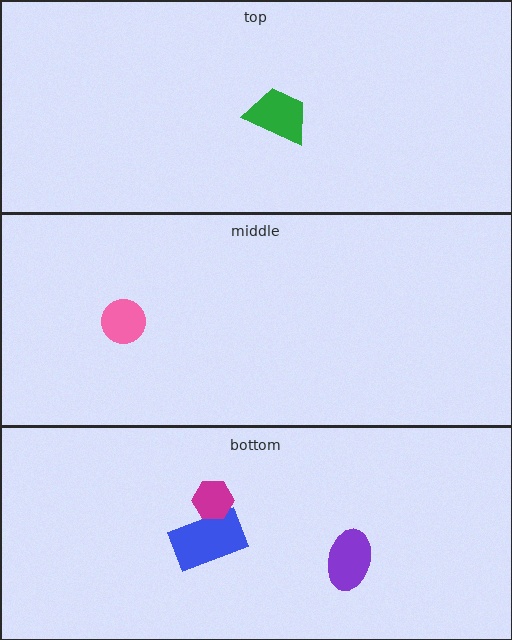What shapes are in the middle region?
The pink circle.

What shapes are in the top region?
The green trapezoid.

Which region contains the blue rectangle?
The bottom region.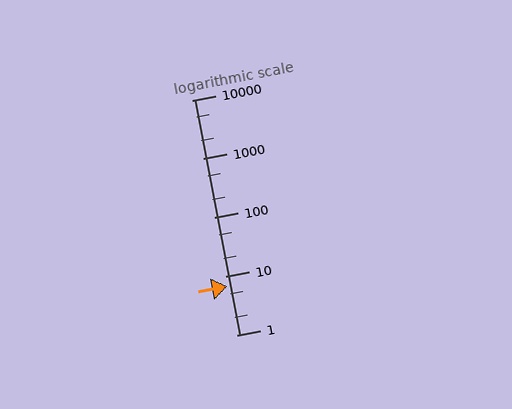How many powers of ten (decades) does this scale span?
The scale spans 4 decades, from 1 to 10000.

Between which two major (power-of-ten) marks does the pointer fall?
The pointer is between 1 and 10.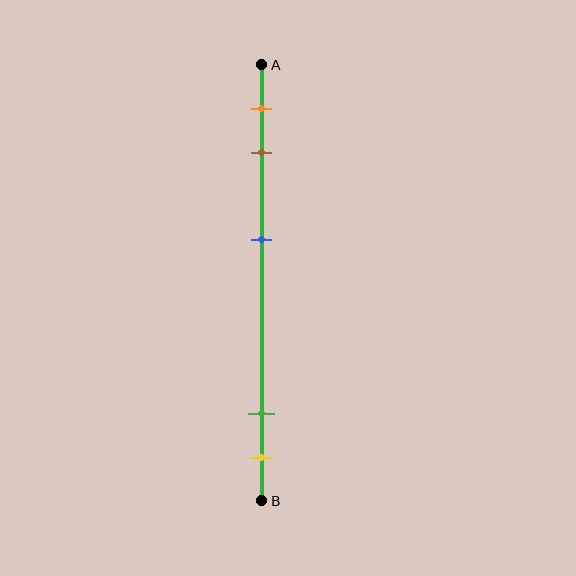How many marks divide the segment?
There are 5 marks dividing the segment.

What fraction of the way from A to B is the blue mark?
The blue mark is approximately 40% (0.4) of the way from A to B.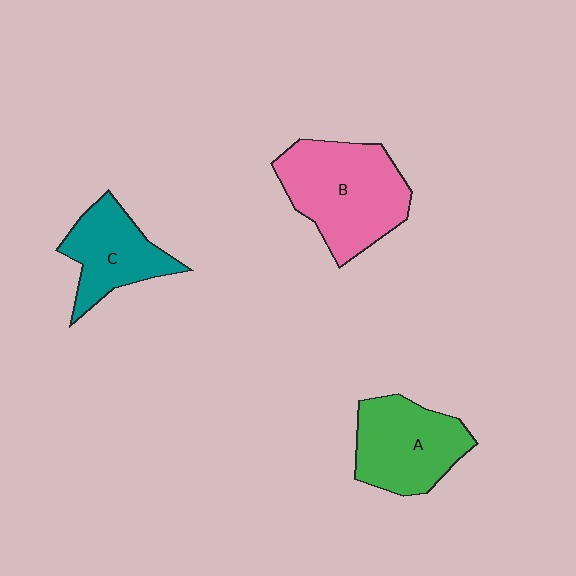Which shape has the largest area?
Shape B (pink).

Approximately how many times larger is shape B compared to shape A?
Approximately 1.3 times.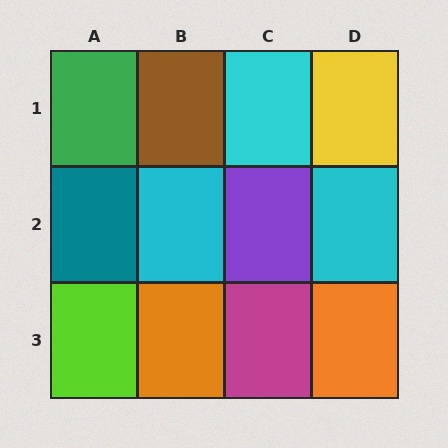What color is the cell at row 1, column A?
Green.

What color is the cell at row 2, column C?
Purple.